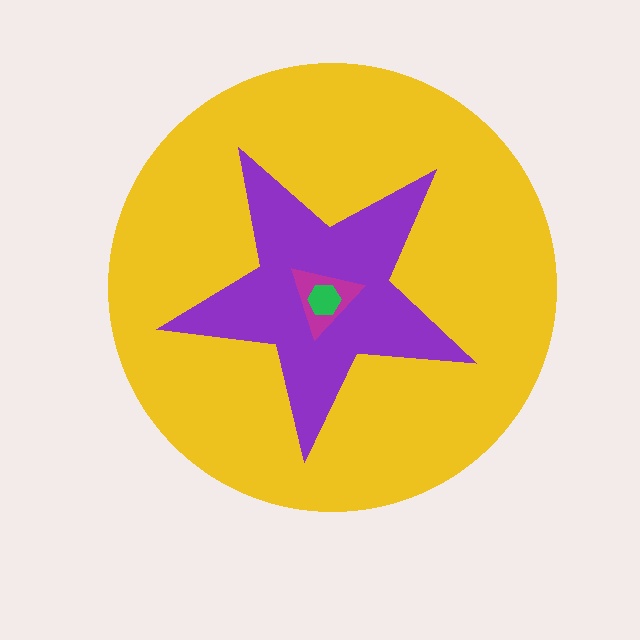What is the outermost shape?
The yellow circle.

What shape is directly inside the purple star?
The magenta triangle.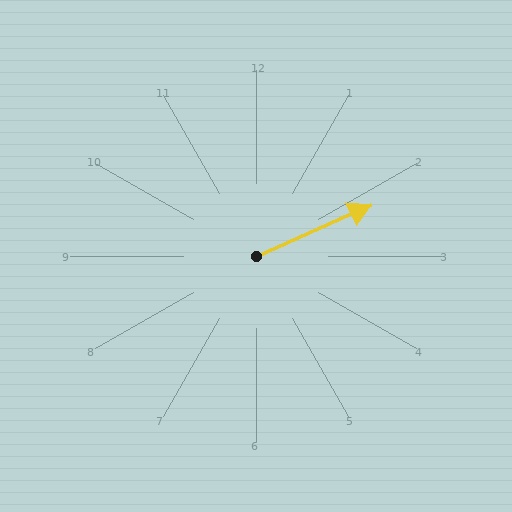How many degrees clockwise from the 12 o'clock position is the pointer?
Approximately 66 degrees.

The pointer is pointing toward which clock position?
Roughly 2 o'clock.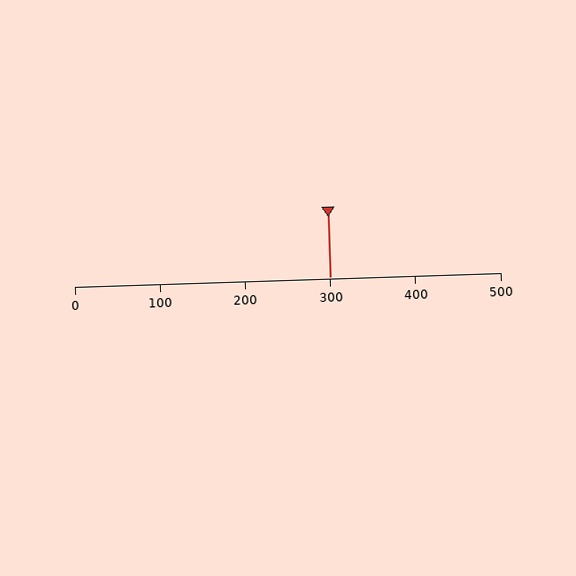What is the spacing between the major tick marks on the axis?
The major ticks are spaced 100 apart.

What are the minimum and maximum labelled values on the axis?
The axis runs from 0 to 500.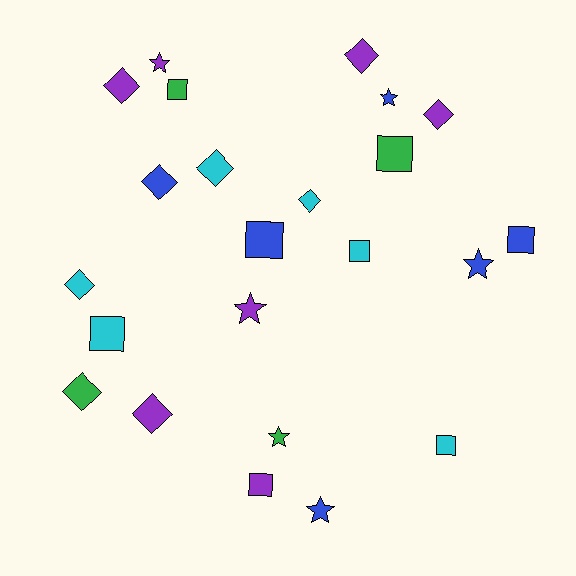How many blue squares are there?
There are 2 blue squares.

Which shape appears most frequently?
Diamond, with 9 objects.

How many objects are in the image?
There are 23 objects.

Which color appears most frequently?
Purple, with 7 objects.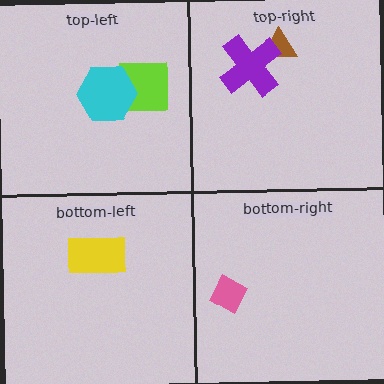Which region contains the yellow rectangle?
The bottom-left region.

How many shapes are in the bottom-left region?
1.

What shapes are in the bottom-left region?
The yellow rectangle.